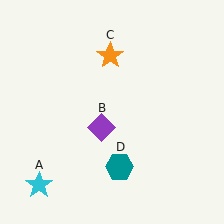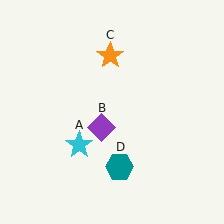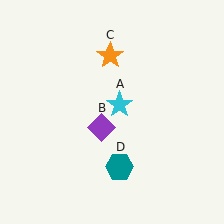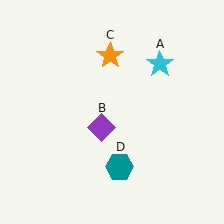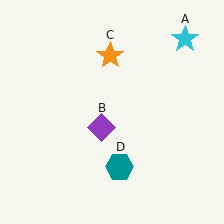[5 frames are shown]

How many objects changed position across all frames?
1 object changed position: cyan star (object A).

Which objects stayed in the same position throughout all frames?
Purple diamond (object B) and orange star (object C) and teal hexagon (object D) remained stationary.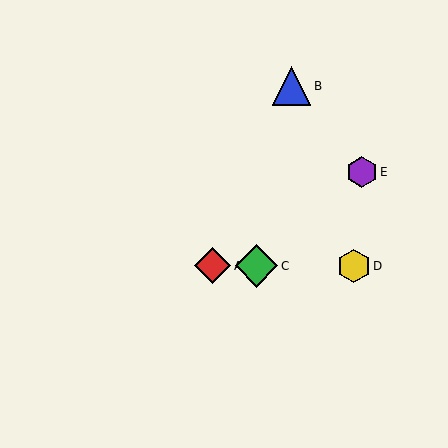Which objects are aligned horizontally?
Objects A, C, D are aligned horizontally.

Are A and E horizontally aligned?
No, A is at y≈266 and E is at y≈172.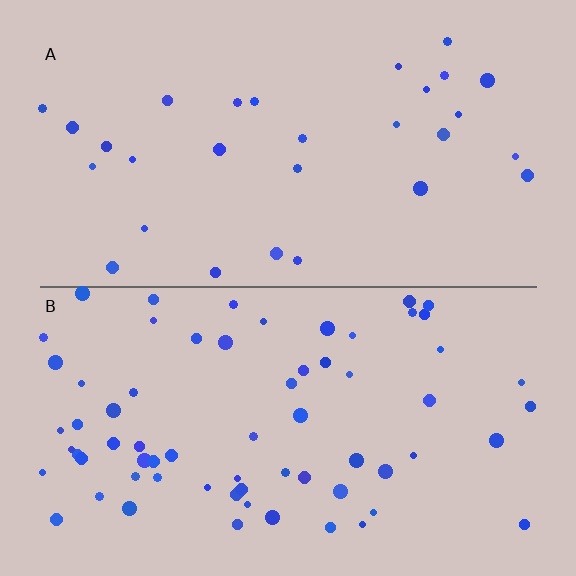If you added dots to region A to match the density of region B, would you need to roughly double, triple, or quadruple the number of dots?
Approximately double.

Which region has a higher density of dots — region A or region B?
B (the bottom).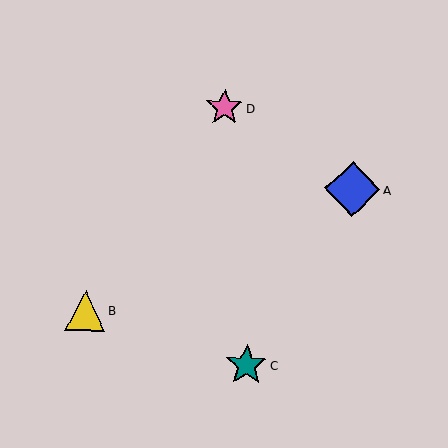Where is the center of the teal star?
The center of the teal star is at (246, 365).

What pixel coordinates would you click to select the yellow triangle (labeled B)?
Click at (85, 311) to select the yellow triangle B.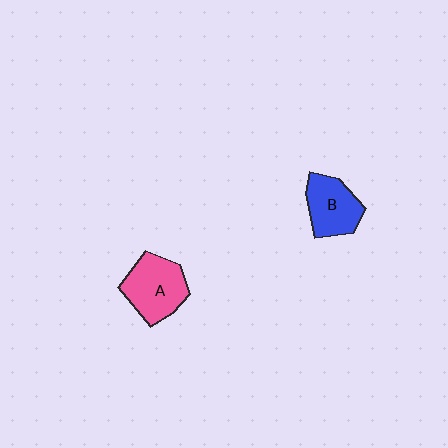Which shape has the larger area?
Shape A (pink).